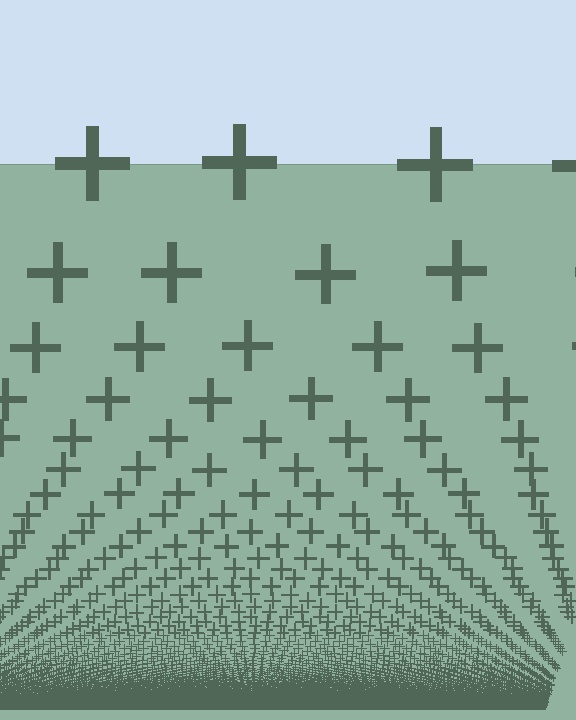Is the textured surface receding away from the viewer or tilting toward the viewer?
The surface appears to tilt toward the viewer. Texture elements get larger and sparser toward the top.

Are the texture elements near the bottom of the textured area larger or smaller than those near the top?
Smaller. The gradient is inverted — elements near the bottom are smaller and denser.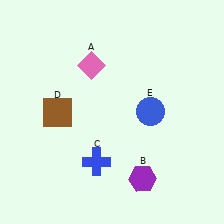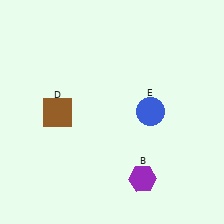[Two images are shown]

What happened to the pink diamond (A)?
The pink diamond (A) was removed in Image 2. It was in the top-left area of Image 1.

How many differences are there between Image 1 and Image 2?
There are 2 differences between the two images.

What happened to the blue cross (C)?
The blue cross (C) was removed in Image 2. It was in the bottom-left area of Image 1.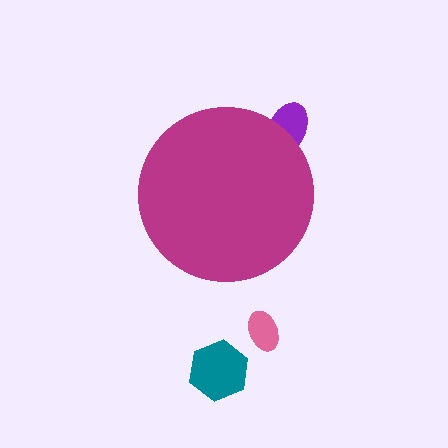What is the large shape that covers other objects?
A magenta circle.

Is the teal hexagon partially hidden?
No, the teal hexagon is fully visible.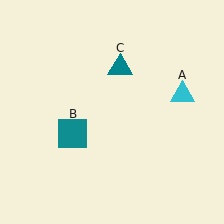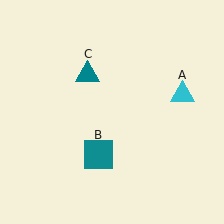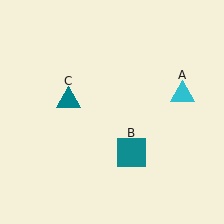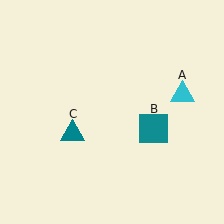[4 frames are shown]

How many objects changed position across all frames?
2 objects changed position: teal square (object B), teal triangle (object C).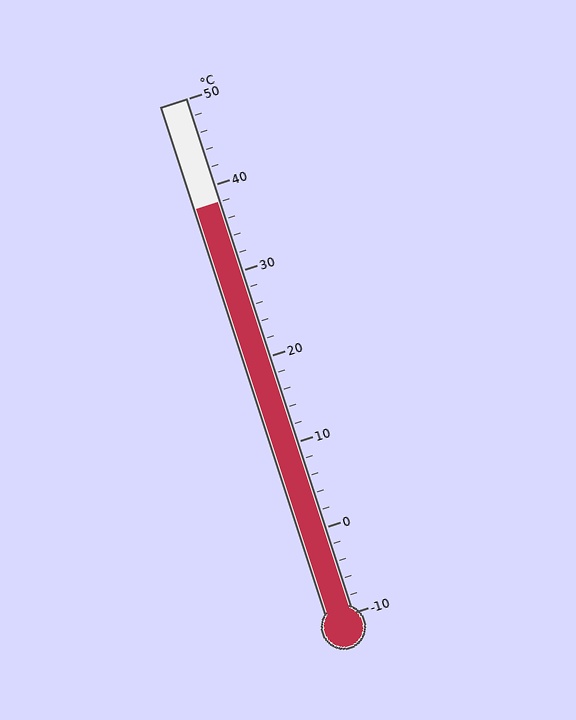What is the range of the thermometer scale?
The thermometer scale ranges from -10°C to 50°C.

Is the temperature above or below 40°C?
The temperature is below 40°C.